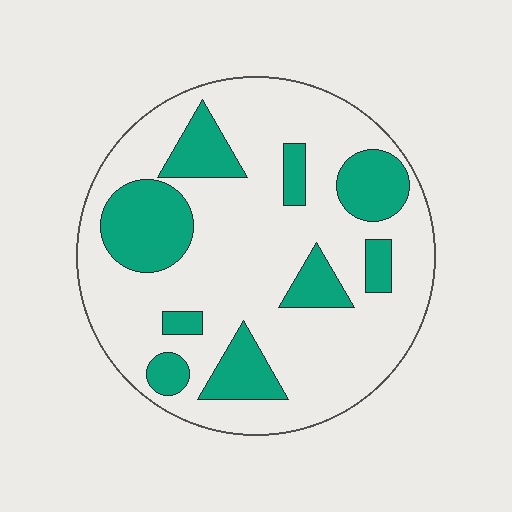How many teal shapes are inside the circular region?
9.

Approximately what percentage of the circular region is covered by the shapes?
Approximately 25%.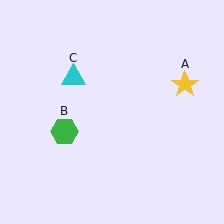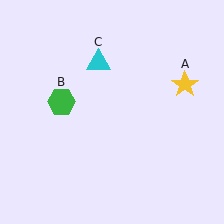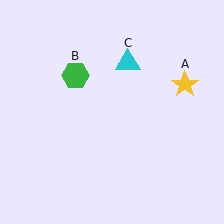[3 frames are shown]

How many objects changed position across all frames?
2 objects changed position: green hexagon (object B), cyan triangle (object C).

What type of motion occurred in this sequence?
The green hexagon (object B), cyan triangle (object C) rotated clockwise around the center of the scene.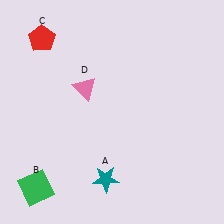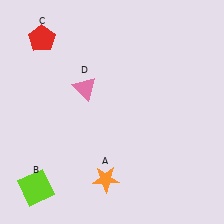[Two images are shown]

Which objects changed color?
A changed from teal to orange. B changed from green to lime.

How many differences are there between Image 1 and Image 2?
There are 2 differences between the two images.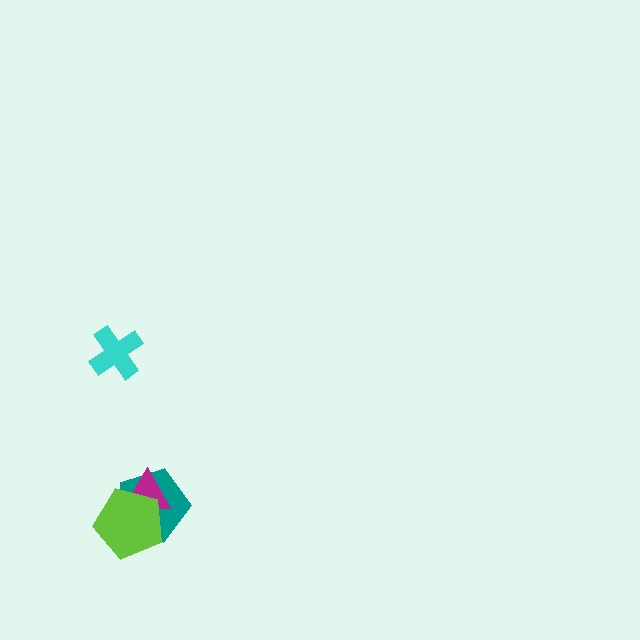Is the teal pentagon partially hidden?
Yes, it is partially covered by another shape.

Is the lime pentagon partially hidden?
No, no other shape covers it.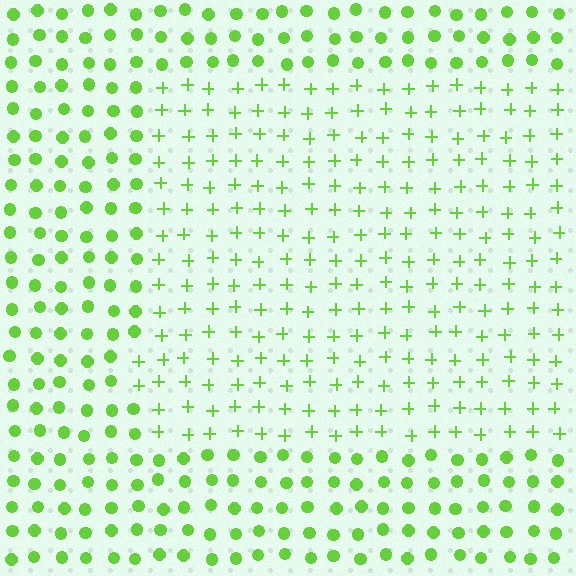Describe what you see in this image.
The image is filled with small lime elements arranged in a uniform grid. A rectangle-shaped region contains plus signs, while the surrounding area contains circles. The boundary is defined purely by the change in element shape.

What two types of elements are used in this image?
The image uses plus signs inside the rectangle region and circles outside it.